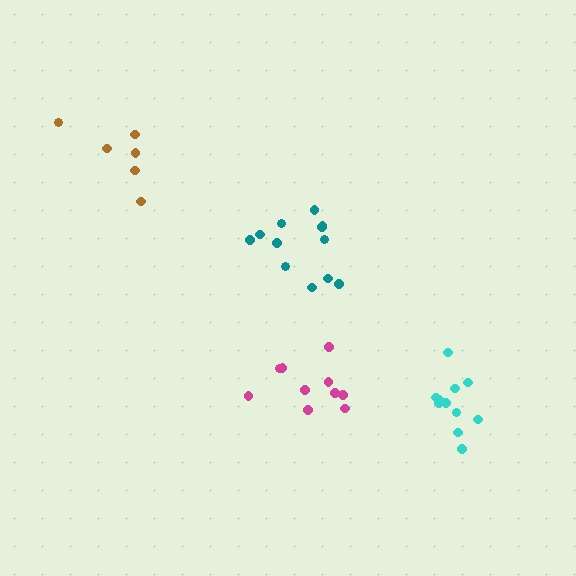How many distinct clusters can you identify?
There are 4 distinct clusters.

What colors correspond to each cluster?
The clusters are colored: magenta, brown, teal, cyan.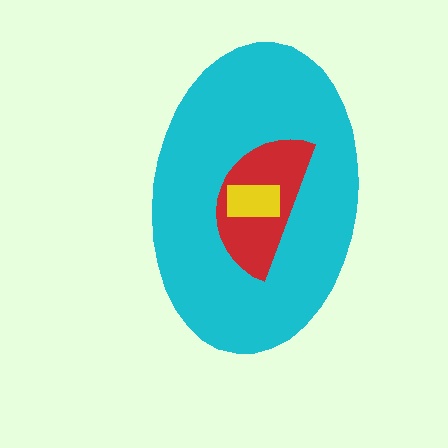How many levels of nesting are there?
3.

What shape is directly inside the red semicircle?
The yellow rectangle.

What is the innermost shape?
The yellow rectangle.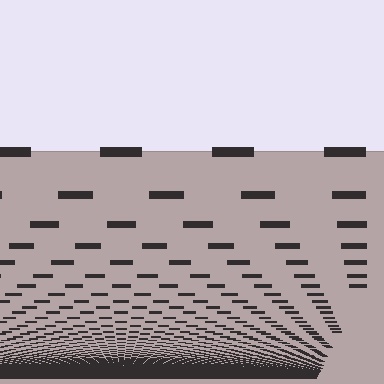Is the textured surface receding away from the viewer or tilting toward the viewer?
The surface appears to tilt toward the viewer. Texture elements get larger and sparser toward the top.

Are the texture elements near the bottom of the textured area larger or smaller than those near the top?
Smaller. The gradient is inverted — elements near the bottom are smaller and denser.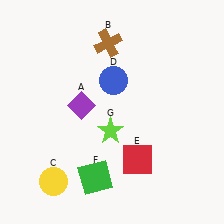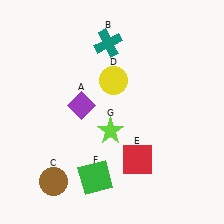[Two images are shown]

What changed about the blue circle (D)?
In Image 1, D is blue. In Image 2, it changed to yellow.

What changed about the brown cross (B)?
In Image 1, B is brown. In Image 2, it changed to teal.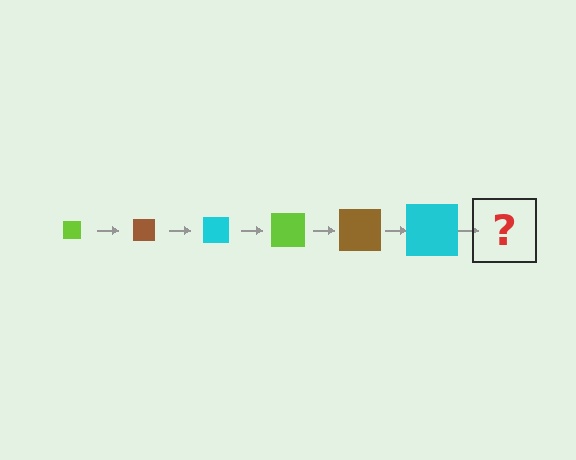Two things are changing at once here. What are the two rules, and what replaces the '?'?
The two rules are that the square grows larger each step and the color cycles through lime, brown, and cyan. The '?' should be a lime square, larger than the previous one.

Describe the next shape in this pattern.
It should be a lime square, larger than the previous one.